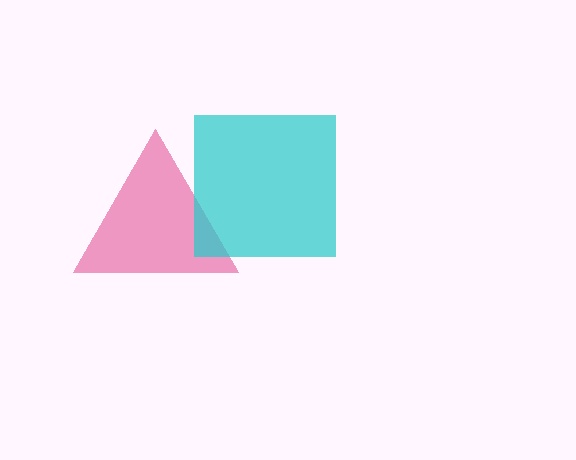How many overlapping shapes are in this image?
There are 2 overlapping shapes in the image.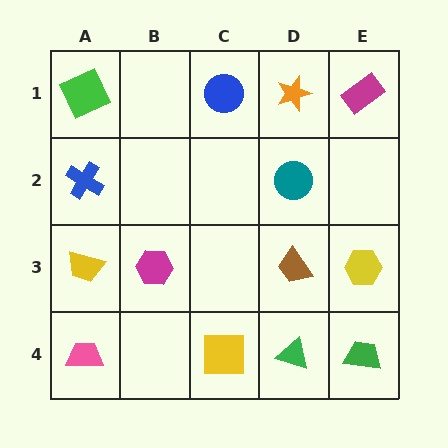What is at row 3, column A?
A yellow trapezoid.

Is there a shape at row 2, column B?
No, that cell is empty.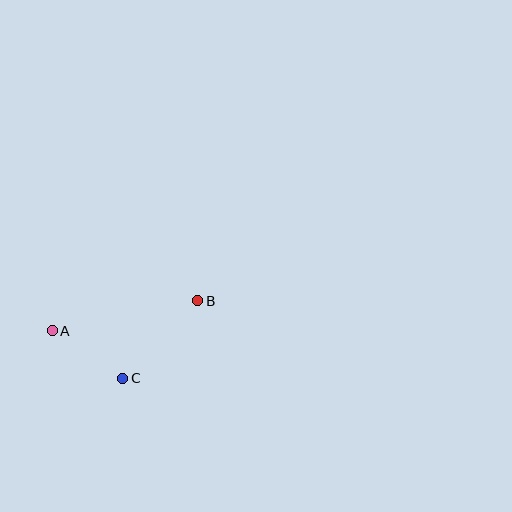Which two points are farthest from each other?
Points A and B are farthest from each other.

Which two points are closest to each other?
Points A and C are closest to each other.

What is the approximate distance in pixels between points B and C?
The distance between B and C is approximately 108 pixels.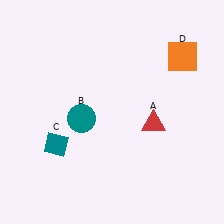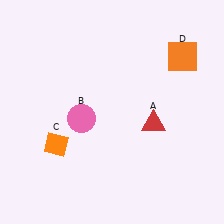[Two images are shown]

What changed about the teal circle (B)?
In Image 1, B is teal. In Image 2, it changed to pink.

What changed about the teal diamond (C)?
In Image 1, C is teal. In Image 2, it changed to orange.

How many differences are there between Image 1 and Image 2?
There are 2 differences between the two images.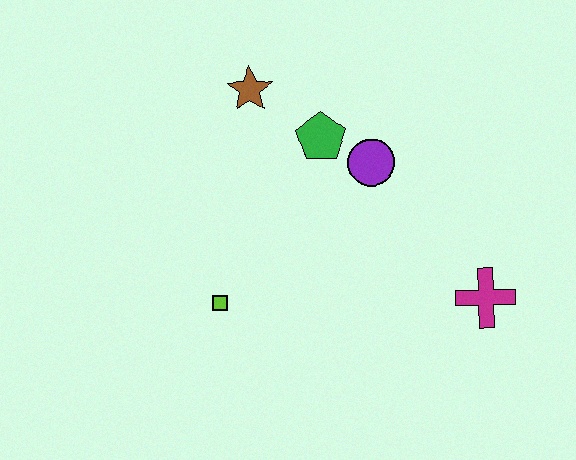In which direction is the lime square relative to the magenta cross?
The lime square is to the left of the magenta cross.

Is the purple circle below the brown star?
Yes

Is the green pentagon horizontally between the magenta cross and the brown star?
Yes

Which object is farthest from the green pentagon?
The magenta cross is farthest from the green pentagon.